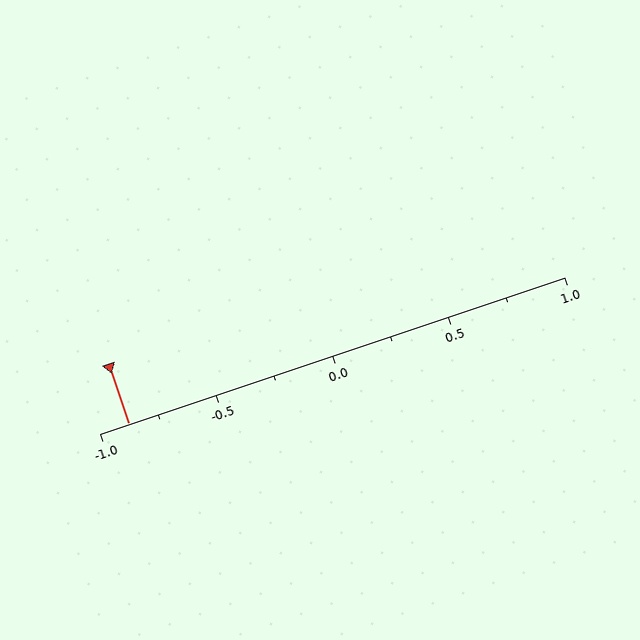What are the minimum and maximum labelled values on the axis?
The axis runs from -1.0 to 1.0.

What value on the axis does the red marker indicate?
The marker indicates approximately -0.88.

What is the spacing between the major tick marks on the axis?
The major ticks are spaced 0.5 apart.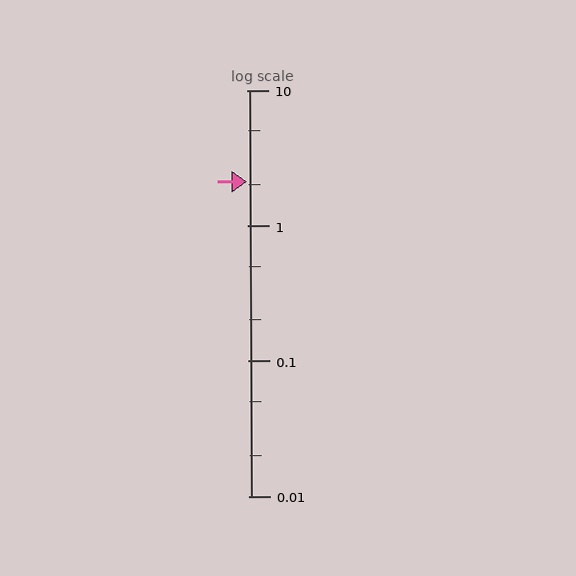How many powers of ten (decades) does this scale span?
The scale spans 3 decades, from 0.01 to 10.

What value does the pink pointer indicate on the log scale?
The pointer indicates approximately 2.1.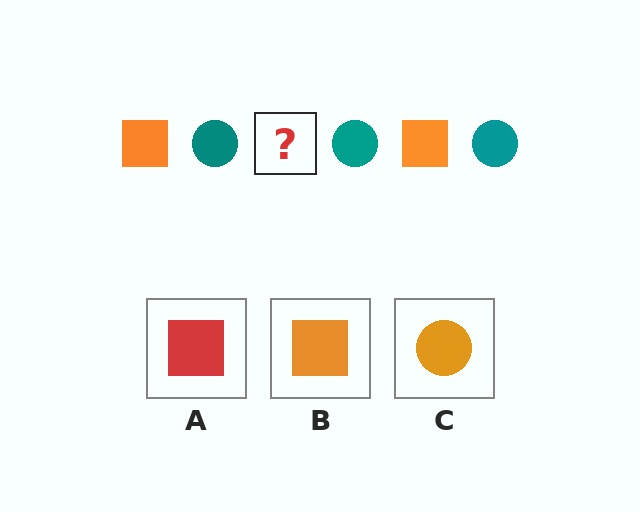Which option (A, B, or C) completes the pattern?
B.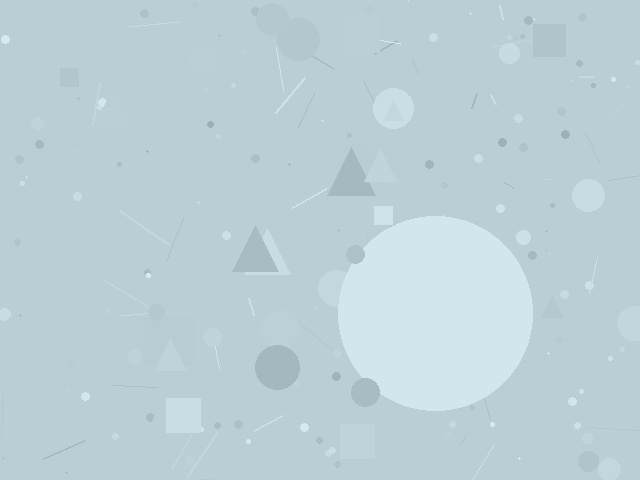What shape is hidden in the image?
A circle is hidden in the image.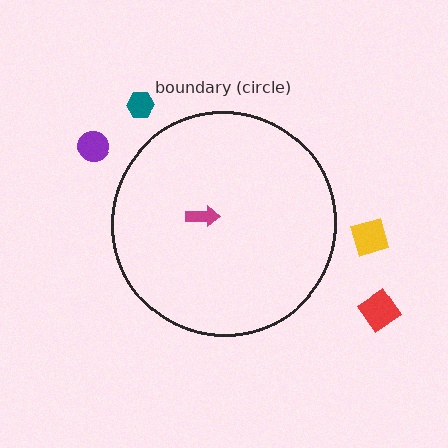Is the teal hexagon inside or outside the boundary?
Outside.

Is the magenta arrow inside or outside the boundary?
Inside.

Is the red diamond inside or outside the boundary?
Outside.